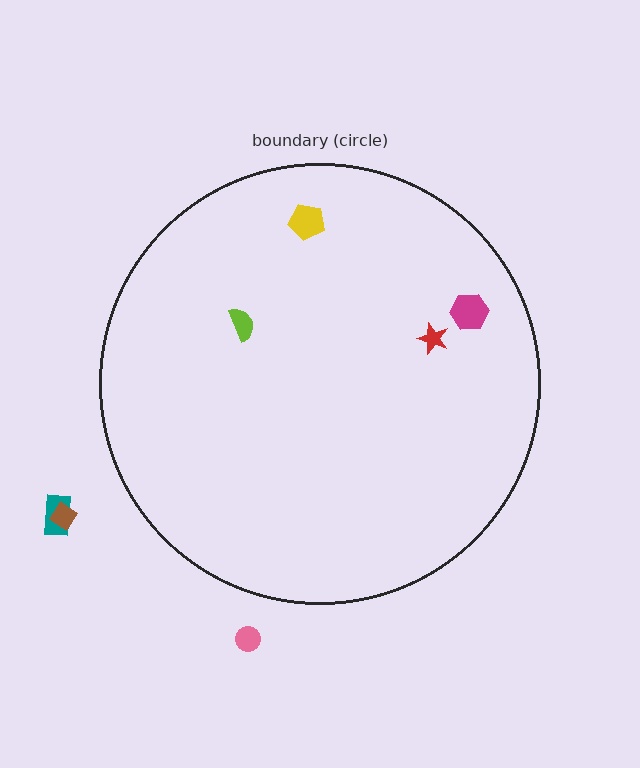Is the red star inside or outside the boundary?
Inside.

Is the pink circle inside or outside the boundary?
Outside.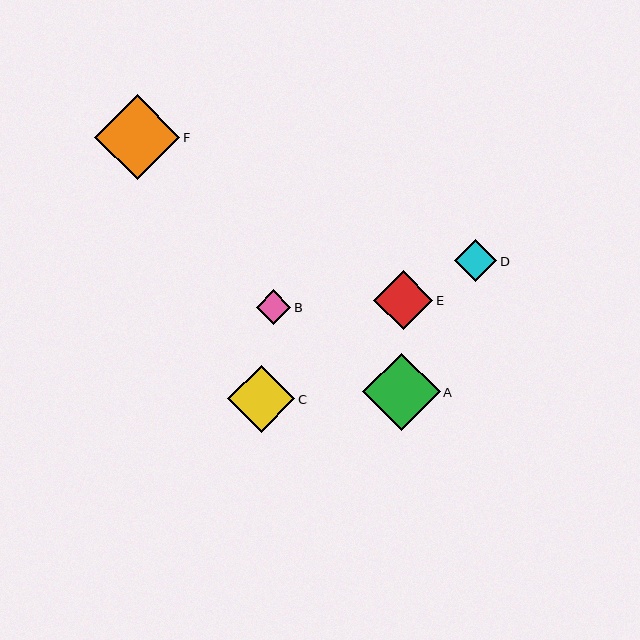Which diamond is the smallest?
Diamond B is the smallest with a size of approximately 34 pixels.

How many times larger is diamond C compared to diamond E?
Diamond C is approximately 1.1 times the size of diamond E.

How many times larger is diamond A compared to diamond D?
Diamond A is approximately 1.8 times the size of diamond D.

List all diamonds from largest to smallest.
From largest to smallest: F, A, C, E, D, B.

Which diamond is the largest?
Diamond F is the largest with a size of approximately 85 pixels.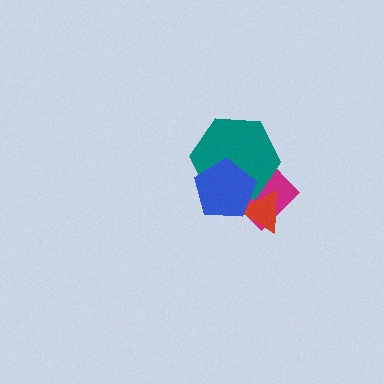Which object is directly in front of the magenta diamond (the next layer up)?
The red triangle is directly in front of the magenta diamond.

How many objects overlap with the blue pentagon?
3 objects overlap with the blue pentagon.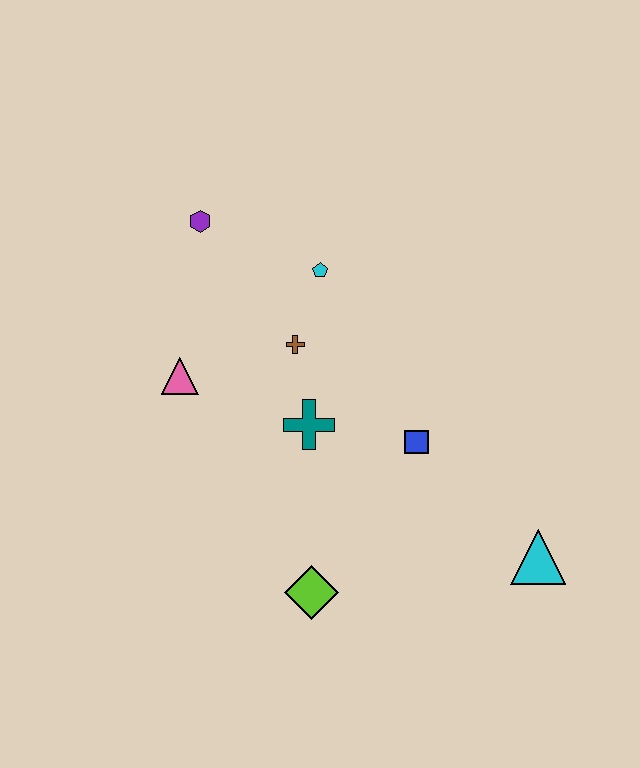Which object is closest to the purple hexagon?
The cyan pentagon is closest to the purple hexagon.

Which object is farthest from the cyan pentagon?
The cyan triangle is farthest from the cyan pentagon.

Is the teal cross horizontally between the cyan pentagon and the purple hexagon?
Yes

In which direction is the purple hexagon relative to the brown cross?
The purple hexagon is above the brown cross.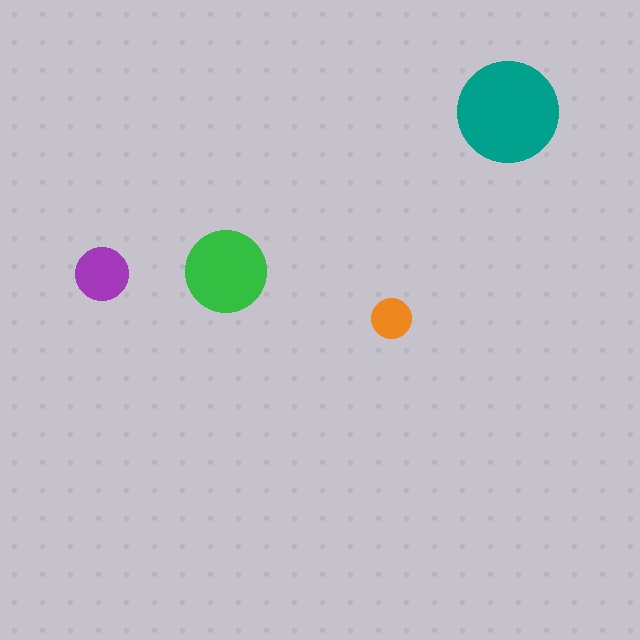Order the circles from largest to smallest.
the teal one, the green one, the purple one, the orange one.